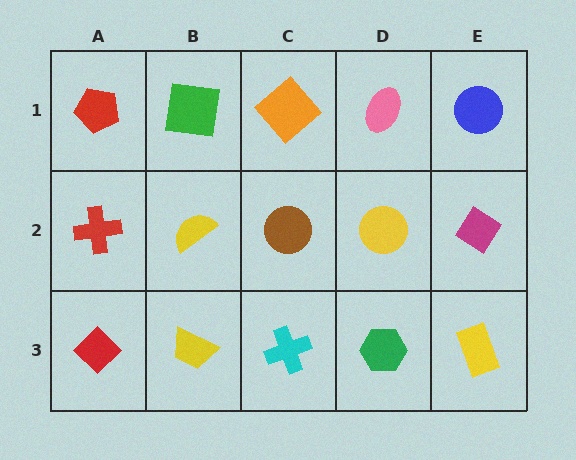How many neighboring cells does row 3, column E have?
2.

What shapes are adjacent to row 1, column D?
A yellow circle (row 2, column D), an orange diamond (row 1, column C), a blue circle (row 1, column E).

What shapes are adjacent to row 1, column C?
A brown circle (row 2, column C), a green square (row 1, column B), a pink ellipse (row 1, column D).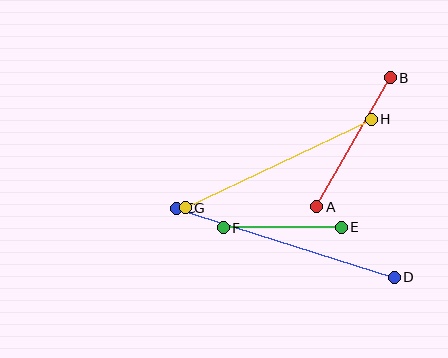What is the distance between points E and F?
The distance is approximately 118 pixels.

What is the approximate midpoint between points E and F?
The midpoint is at approximately (282, 228) pixels.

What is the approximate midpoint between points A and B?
The midpoint is at approximately (353, 142) pixels.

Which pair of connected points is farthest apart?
Points C and D are farthest apart.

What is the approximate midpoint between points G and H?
The midpoint is at approximately (278, 164) pixels.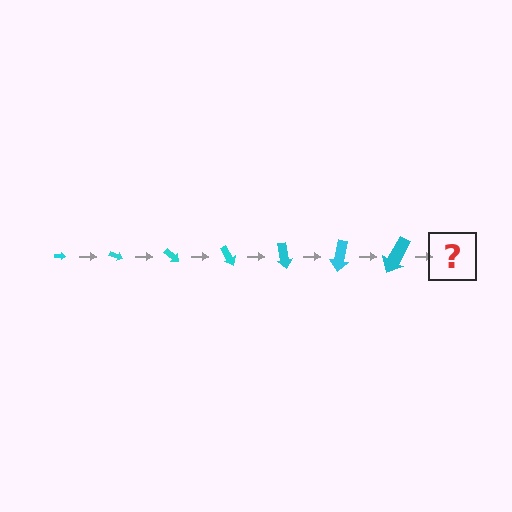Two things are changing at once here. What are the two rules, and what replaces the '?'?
The two rules are that the arrow grows larger each step and it rotates 20 degrees each step. The '?' should be an arrow, larger than the previous one and rotated 140 degrees from the start.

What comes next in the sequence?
The next element should be an arrow, larger than the previous one and rotated 140 degrees from the start.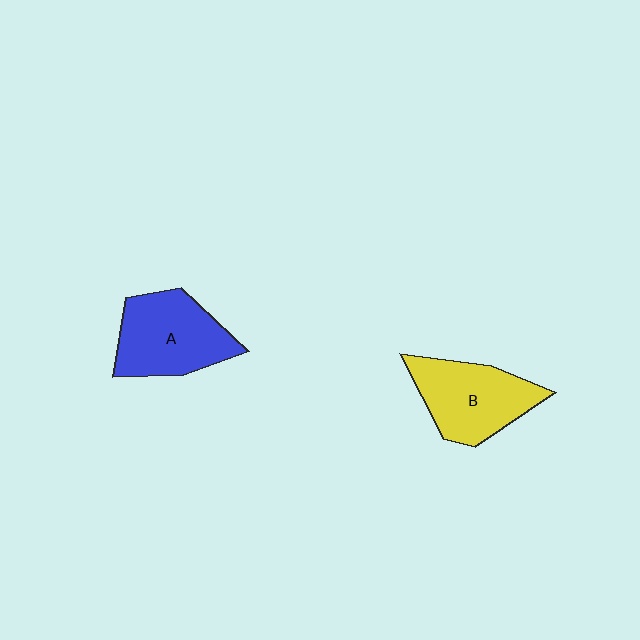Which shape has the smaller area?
Shape B (yellow).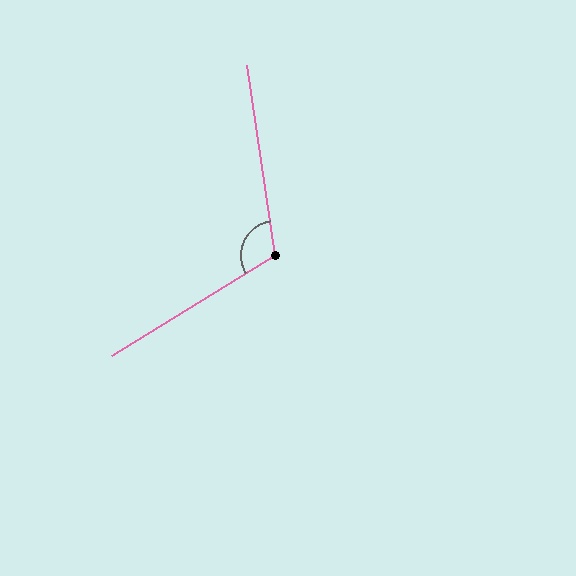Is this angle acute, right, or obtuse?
It is obtuse.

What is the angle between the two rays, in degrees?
Approximately 113 degrees.